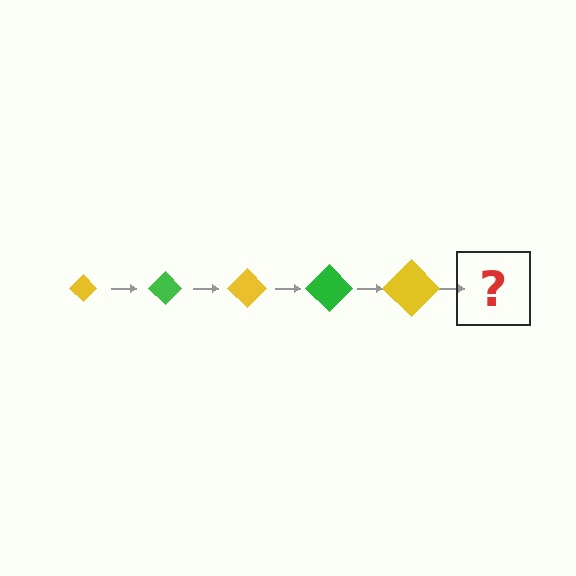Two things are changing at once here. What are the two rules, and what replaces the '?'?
The two rules are that the diamond grows larger each step and the color cycles through yellow and green. The '?' should be a green diamond, larger than the previous one.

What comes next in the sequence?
The next element should be a green diamond, larger than the previous one.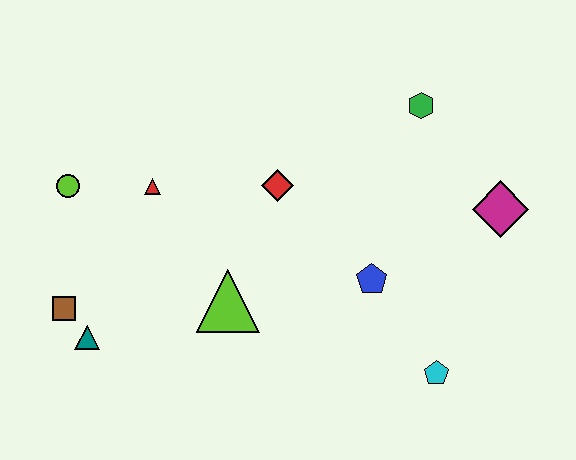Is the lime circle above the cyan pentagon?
Yes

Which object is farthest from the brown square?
The magenta diamond is farthest from the brown square.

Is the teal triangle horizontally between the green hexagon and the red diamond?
No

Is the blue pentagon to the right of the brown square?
Yes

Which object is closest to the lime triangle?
The red diamond is closest to the lime triangle.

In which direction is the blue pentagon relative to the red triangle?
The blue pentagon is to the right of the red triangle.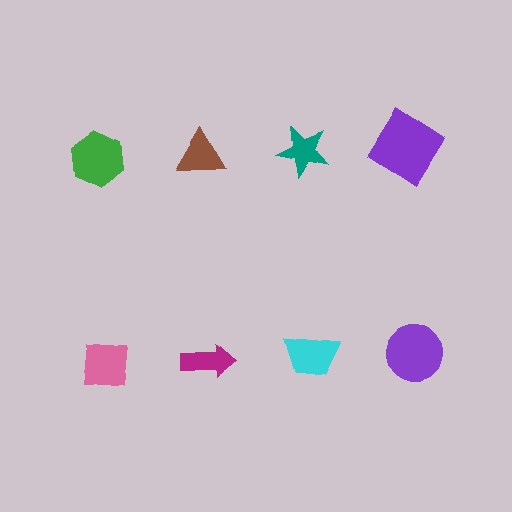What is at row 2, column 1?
A pink square.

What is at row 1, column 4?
A purple diamond.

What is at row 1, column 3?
A teal star.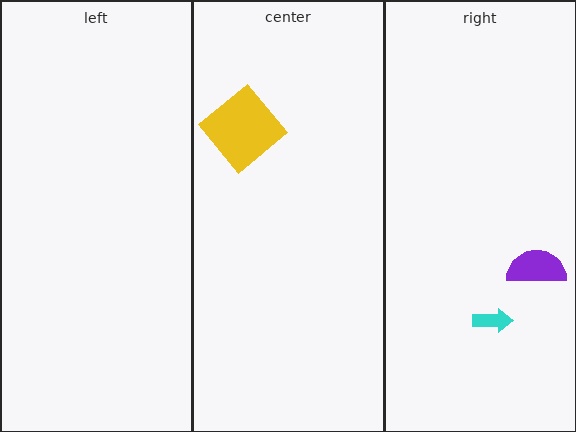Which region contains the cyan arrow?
The right region.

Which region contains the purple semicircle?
The right region.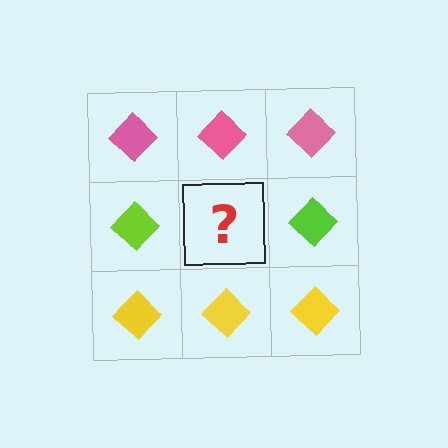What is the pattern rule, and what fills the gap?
The rule is that each row has a consistent color. The gap should be filled with a lime diamond.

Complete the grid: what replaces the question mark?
The question mark should be replaced with a lime diamond.